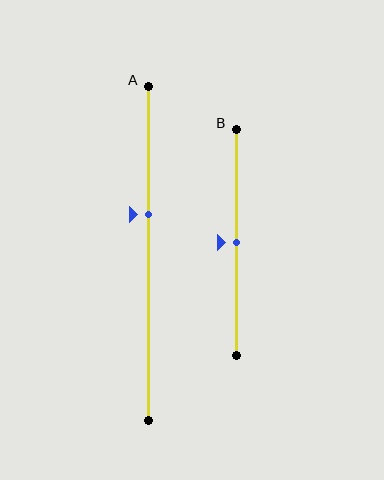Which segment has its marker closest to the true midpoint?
Segment B has its marker closest to the true midpoint.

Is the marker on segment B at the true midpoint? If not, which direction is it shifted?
Yes, the marker on segment B is at the true midpoint.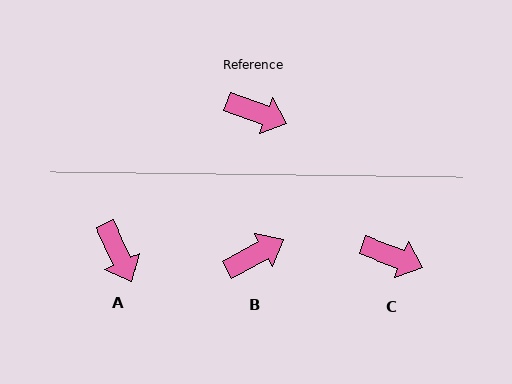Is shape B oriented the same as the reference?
No, it is off by about 49 degrees.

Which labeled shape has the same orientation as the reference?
C.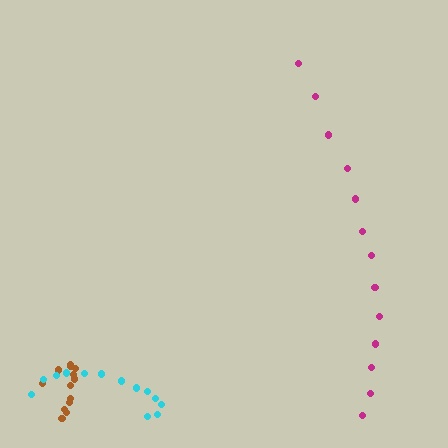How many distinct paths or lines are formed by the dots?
There are 3 distinct paths.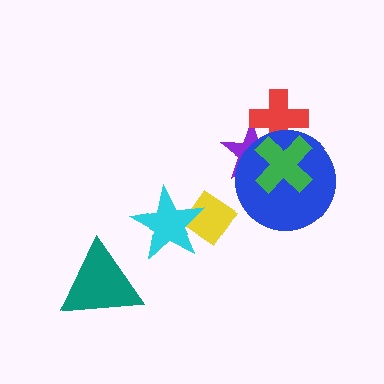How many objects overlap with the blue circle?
3 objects overlap with the blue circle.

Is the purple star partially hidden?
Yes, it is partially covered by another shape.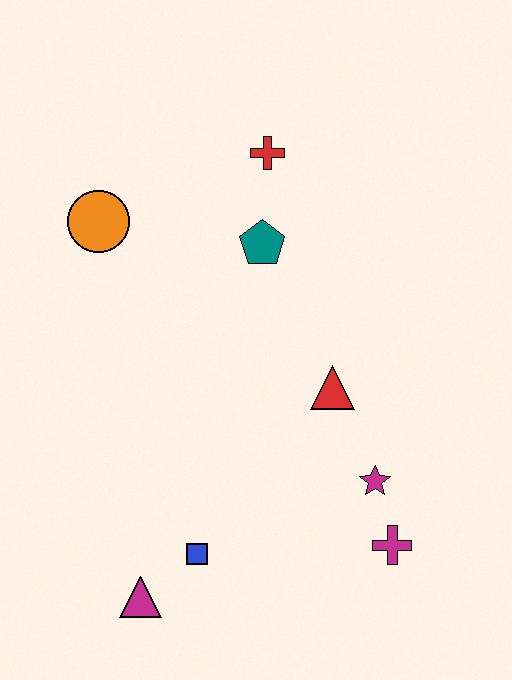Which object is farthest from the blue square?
The red cross is farthest from the blue square.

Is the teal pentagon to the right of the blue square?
Yes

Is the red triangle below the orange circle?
Yes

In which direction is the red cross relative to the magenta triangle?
The red cross is above the magenta triangle.